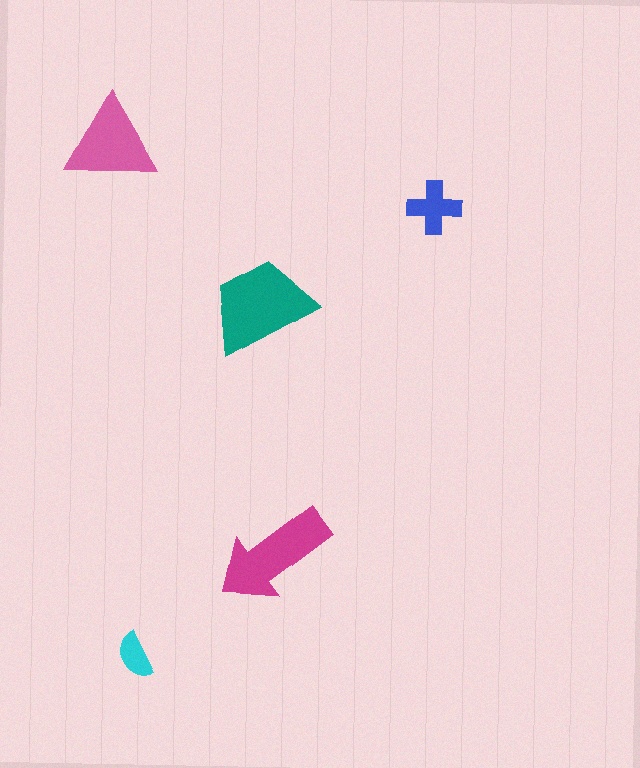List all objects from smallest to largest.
The cyan semicircle, the blue cross, the pink triangle, the magenta arrow, the teal trapezoid.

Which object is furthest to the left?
The pink triangle is leftmost.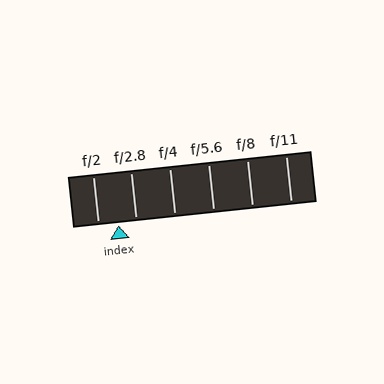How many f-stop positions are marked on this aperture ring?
There are 6 f-stop positions marked.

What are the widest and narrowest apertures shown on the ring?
The widest aperture shown is f/2 and the narrowest is f/11.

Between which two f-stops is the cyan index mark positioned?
The index mark is between f/2 and f/2.8.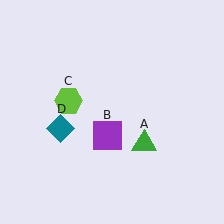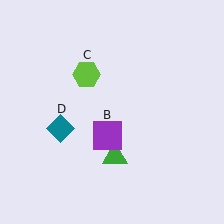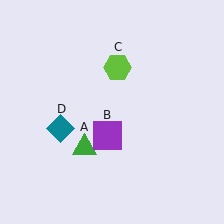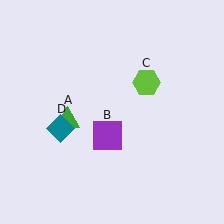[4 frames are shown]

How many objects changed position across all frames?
2 objects changed position: green triangle (object A), lime hexagon (object C).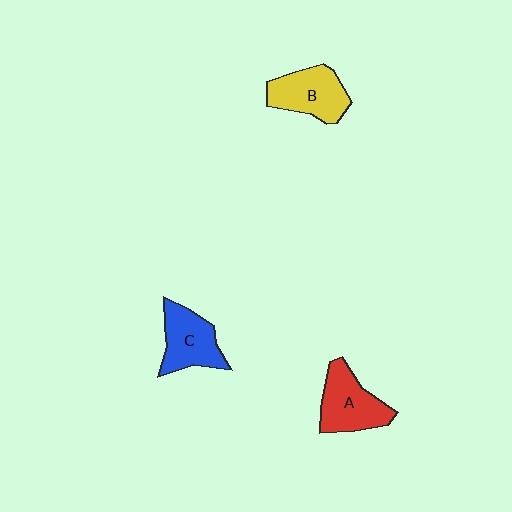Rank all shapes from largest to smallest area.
From largest to smallest: A (red), B (yellow), C (blue).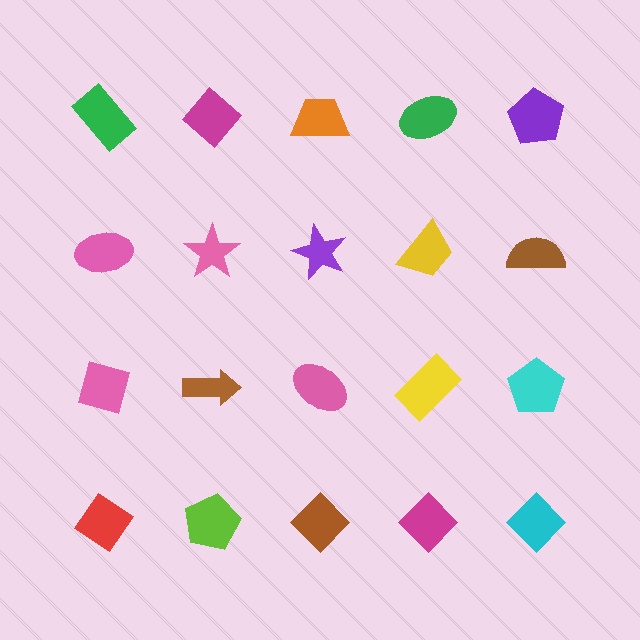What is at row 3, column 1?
A pink diamond.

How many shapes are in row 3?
5 shapes.